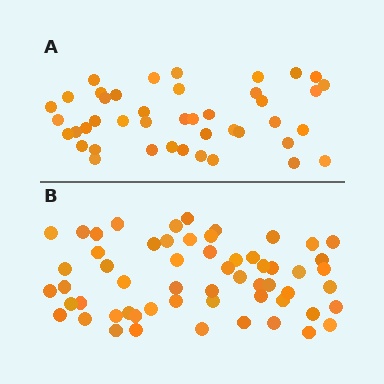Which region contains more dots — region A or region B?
Region B (the bottom region) has more dots.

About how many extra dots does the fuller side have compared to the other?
Region B has approximately 15 more dots than region A.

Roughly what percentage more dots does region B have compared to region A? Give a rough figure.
About 35% more.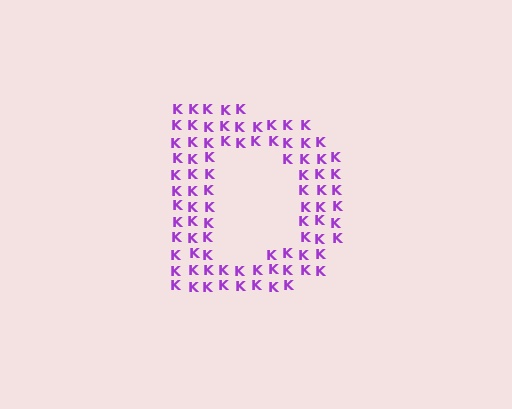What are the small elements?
The small elements are letter K's.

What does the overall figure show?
The overall figure shows the letter D.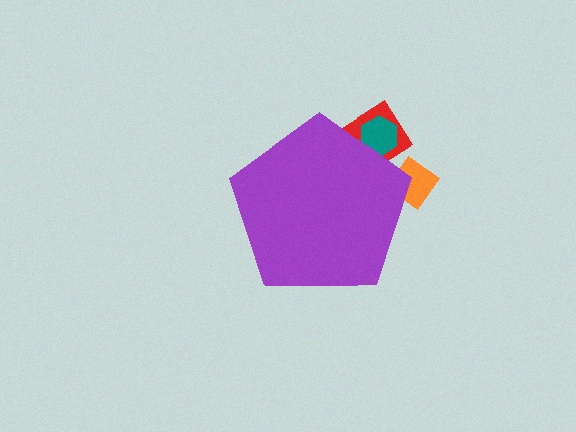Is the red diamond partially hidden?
Yes, the red diamond is partially hidden behind the purple pentagon.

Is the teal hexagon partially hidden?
Yes, the teal hexagon is partially hidden behind the purple pentagon.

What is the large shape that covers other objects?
A purple pentagon.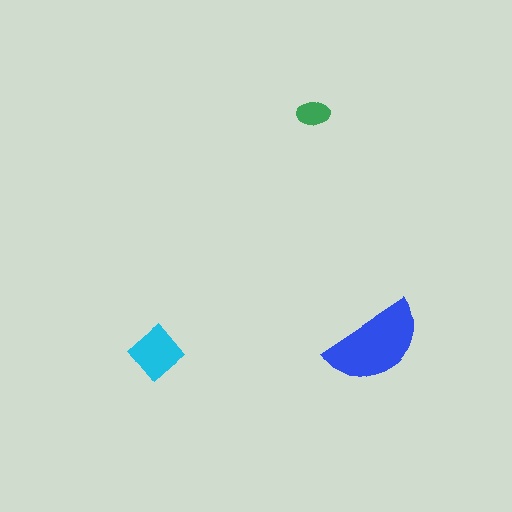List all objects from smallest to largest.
The green ellipse, the cyan diamond, the blue semicircle.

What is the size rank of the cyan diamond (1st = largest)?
2nd.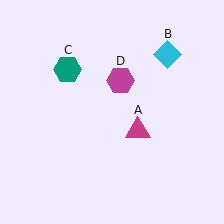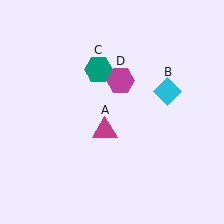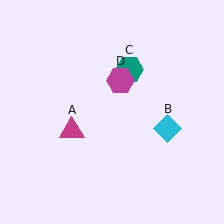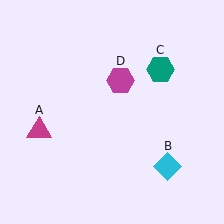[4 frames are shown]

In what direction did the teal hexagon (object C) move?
The teal hexagon (object C) moved right.